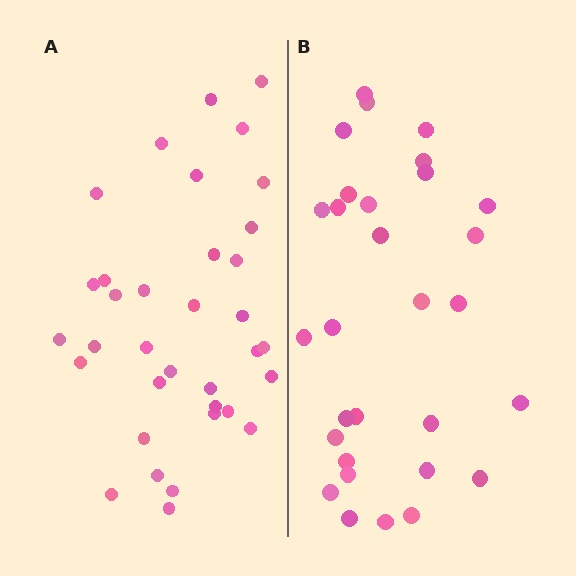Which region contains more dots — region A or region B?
Region A (the left region) has more dots.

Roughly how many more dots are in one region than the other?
Region A has about 5 more dots than region B.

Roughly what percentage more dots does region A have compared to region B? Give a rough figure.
About 15% more.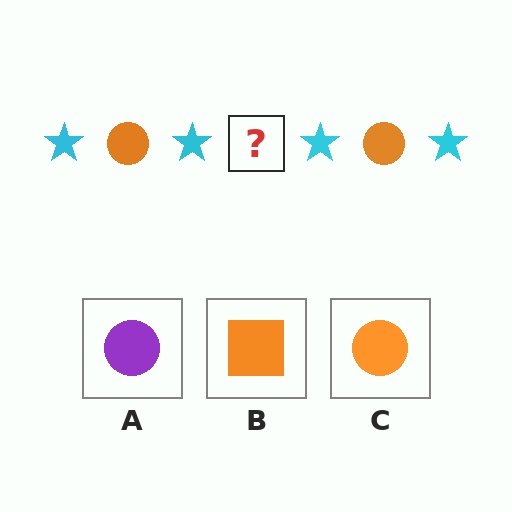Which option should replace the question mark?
Option C.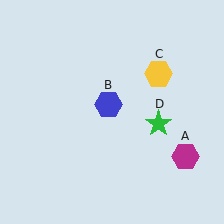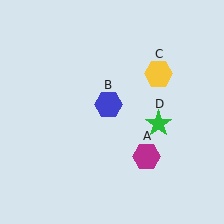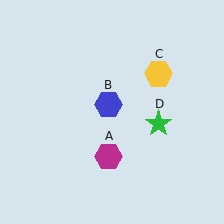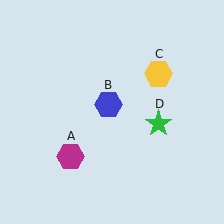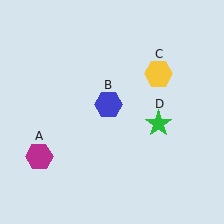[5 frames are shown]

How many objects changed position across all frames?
1 object changed position: magenta hexagon (object A).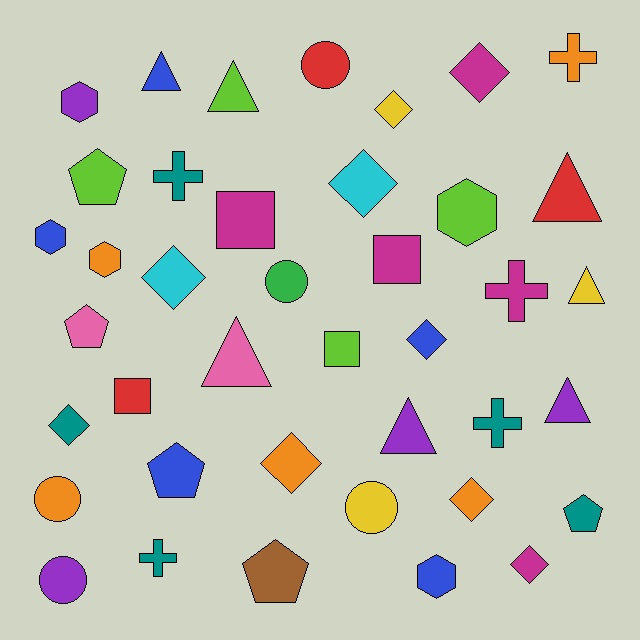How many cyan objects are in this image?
There are 2 cyan objects.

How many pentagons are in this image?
There are 5 pentagons.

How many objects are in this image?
There are 40 objects.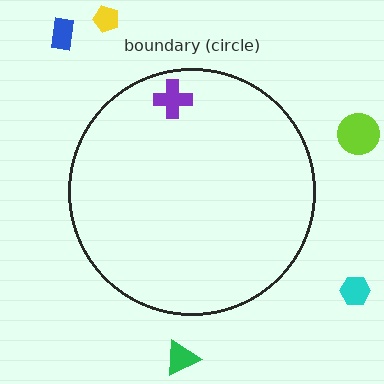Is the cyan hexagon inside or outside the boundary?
Outside.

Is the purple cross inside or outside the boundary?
Inside.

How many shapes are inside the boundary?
1 inside, 5 outside.